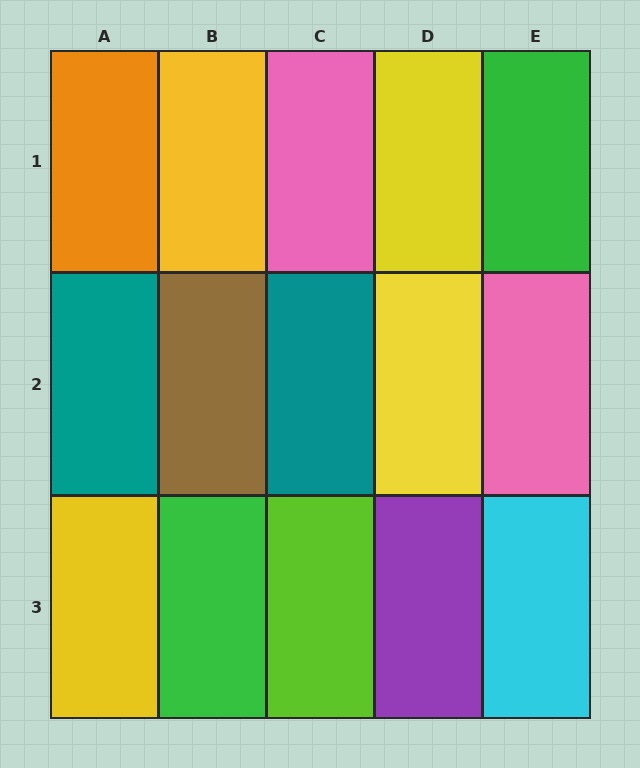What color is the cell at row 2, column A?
Teal.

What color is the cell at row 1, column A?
Orange.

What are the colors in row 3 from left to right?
Yellow, green, lime, purple, cyan.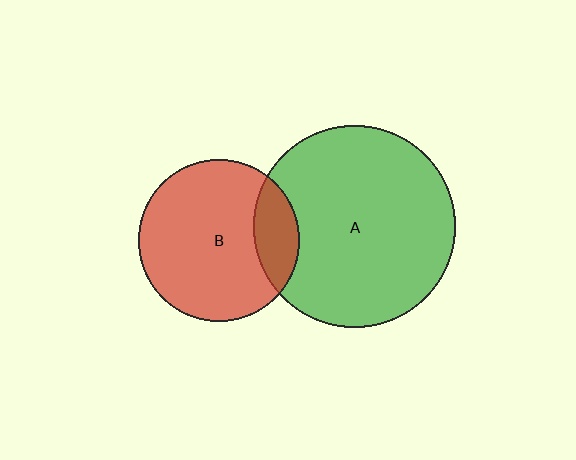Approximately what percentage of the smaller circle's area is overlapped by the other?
Approximately 20%.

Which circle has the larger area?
Circle A (green).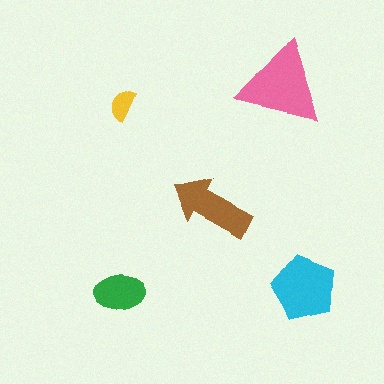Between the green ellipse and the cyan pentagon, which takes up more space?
The cyan pentagon.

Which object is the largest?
The pink triangle.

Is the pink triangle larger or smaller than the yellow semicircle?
Larger.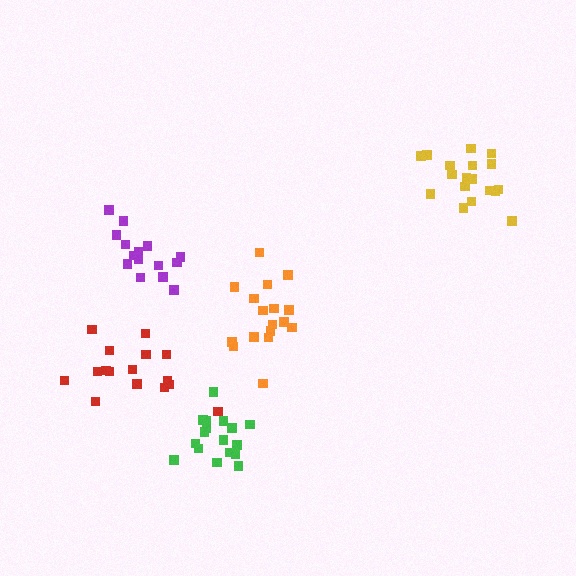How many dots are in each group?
Group 1: 15 dots, Group 2: 17 dots, Group 3: 18 dots, Group 4: 17 dots, Group 5: 16 dots (83 total).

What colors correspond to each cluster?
The clusters are colored: purple, green, yellow, orange, red.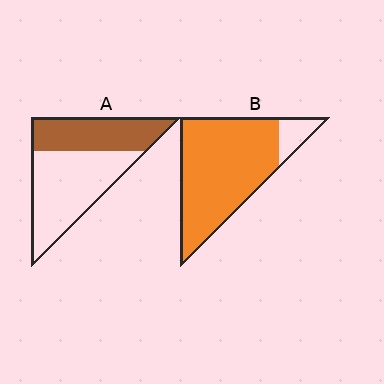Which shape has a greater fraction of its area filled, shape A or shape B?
Shape B.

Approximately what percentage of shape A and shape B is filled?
A is approximately 40% and B is approximately 90%.